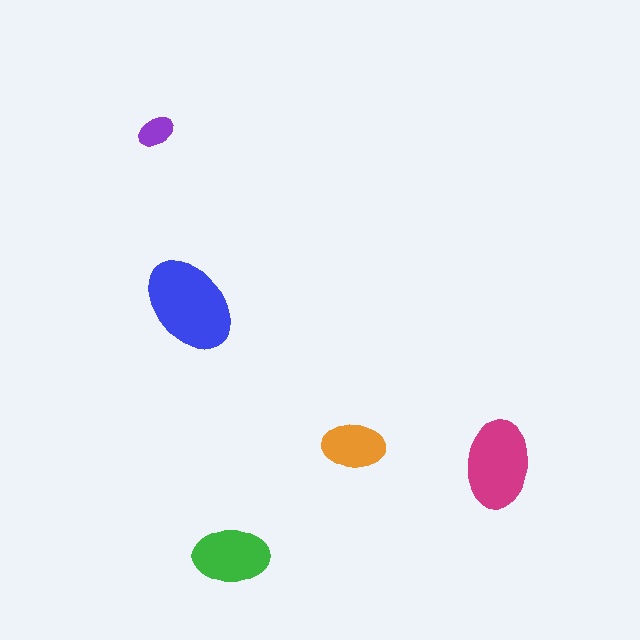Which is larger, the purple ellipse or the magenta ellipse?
The magenta one.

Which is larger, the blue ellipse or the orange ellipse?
The blue one.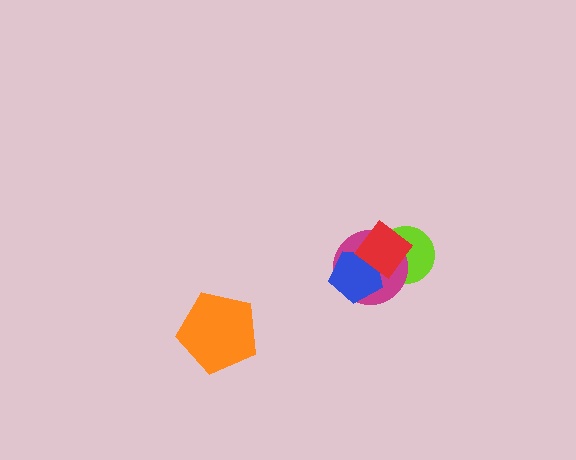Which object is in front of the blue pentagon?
The red diamond is in front of the blue pentagon.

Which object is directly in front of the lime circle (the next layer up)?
The magenta circle is directly in front of the lime circle.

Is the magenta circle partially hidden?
Yes, it is partially covered by another shape.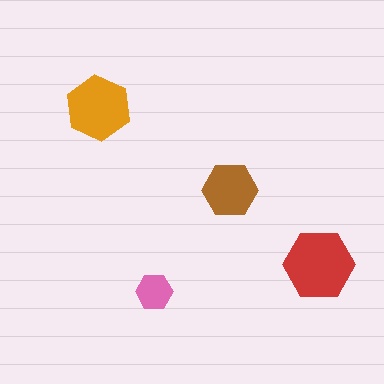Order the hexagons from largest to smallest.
the red one, the orange one, the brown one, the pink one.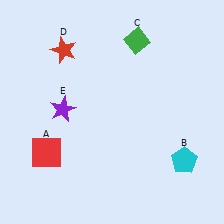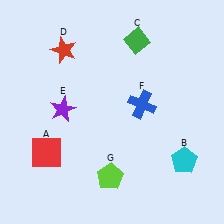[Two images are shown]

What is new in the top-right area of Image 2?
A blue cross (F) was added in the top-right area of Image 2.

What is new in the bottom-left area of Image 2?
A lime pentagon (G) was added in the bottom-left area of Image 2.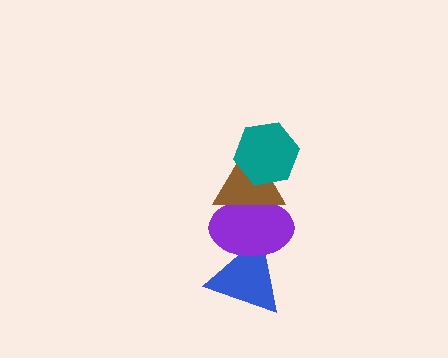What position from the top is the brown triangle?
The brown triangle is 2nd from the top.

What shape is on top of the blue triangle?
The purple ellipse is on top of the blue triangle.